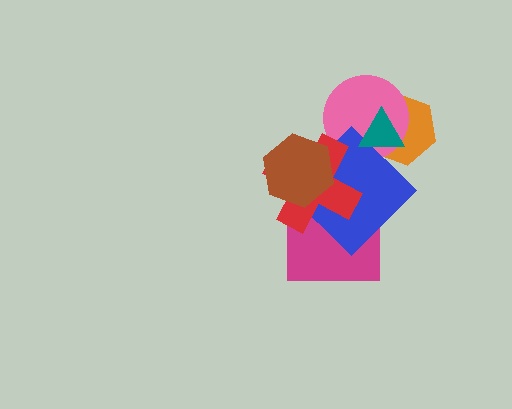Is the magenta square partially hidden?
Yes, it is partially covered by another shape.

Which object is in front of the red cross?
The brown hexagon is in front of the red cross.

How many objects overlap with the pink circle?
3 objects overlap with the pink circle.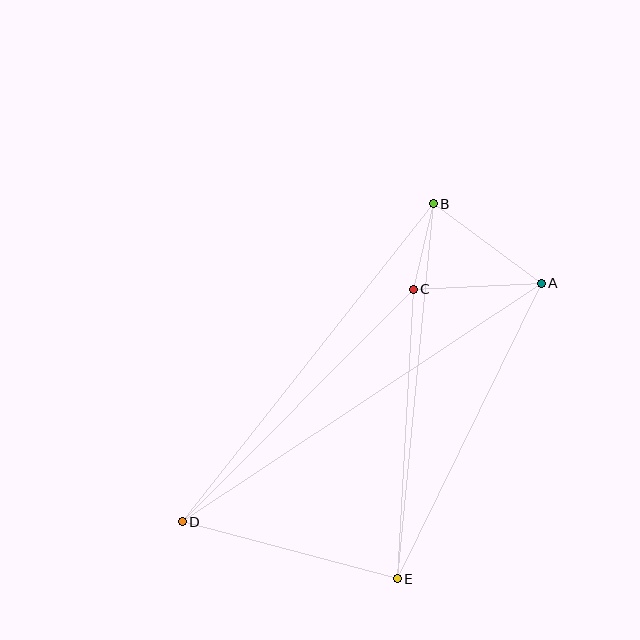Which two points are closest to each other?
Points B and C are closest to each other.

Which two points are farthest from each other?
Points A and D are farthest from each other.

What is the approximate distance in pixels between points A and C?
The distance between A and C is approximately 128 pixels.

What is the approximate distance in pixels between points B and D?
The distance between B and D is approximately 405 pixels.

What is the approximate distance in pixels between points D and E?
The distance between D and E is approximately 223 pixels.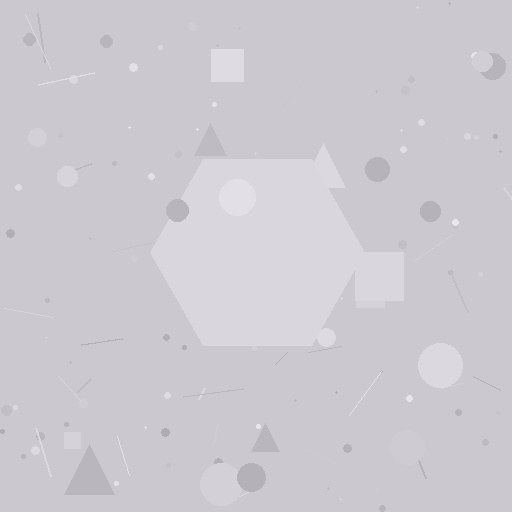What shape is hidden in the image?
A hexagon is hidden in the image.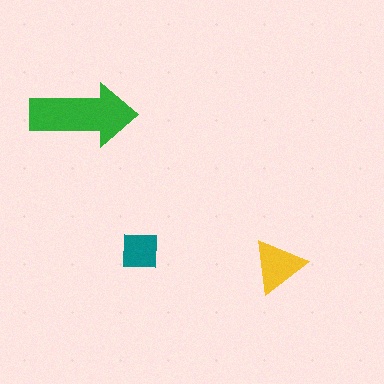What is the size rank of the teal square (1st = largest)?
3rd.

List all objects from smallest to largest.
The teal square, the yellow triangle, the green arrow.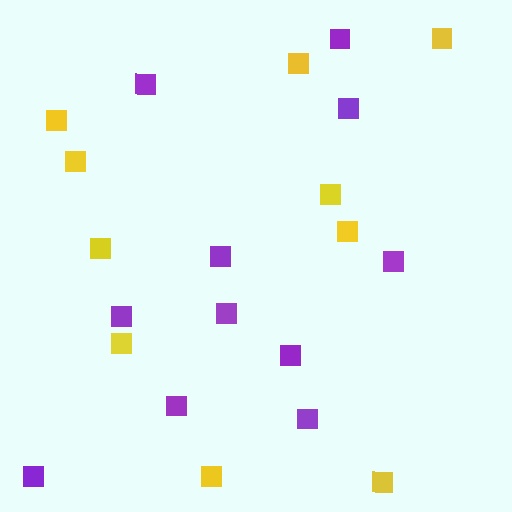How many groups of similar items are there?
There are 2 groups: one group of purple squares (11) and one group of yellow squares (10).